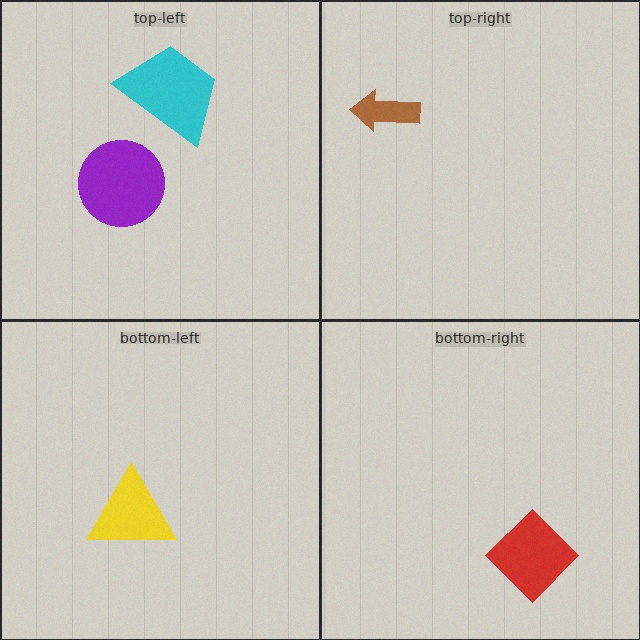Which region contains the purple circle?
The top-left region.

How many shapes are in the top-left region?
2.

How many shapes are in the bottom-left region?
1.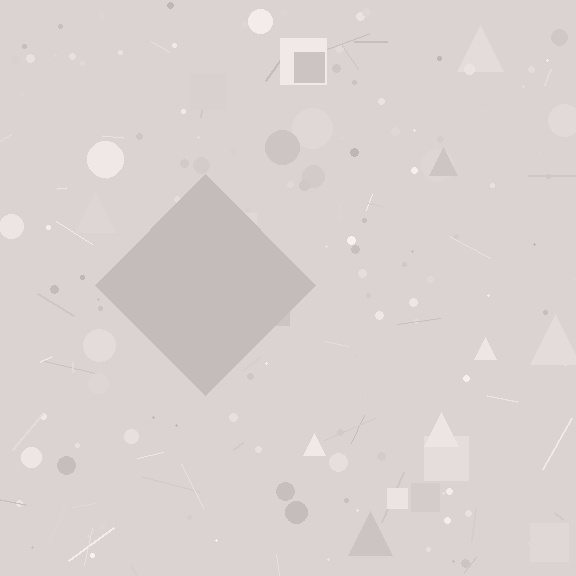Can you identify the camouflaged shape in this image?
The camouflaged shape is a diamond.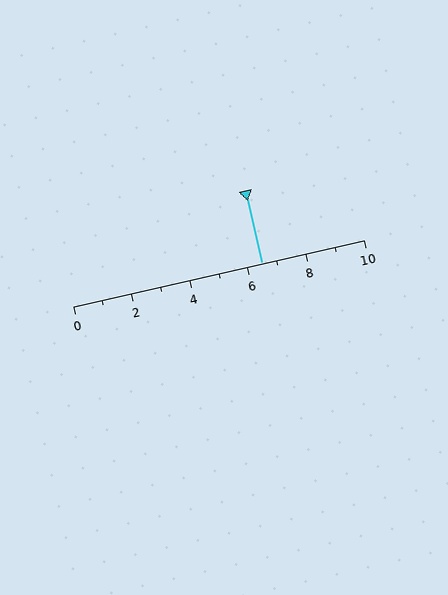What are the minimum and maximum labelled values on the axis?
The axis runs from 0 to 10.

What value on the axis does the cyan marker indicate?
The marker indicates approximately 6.5.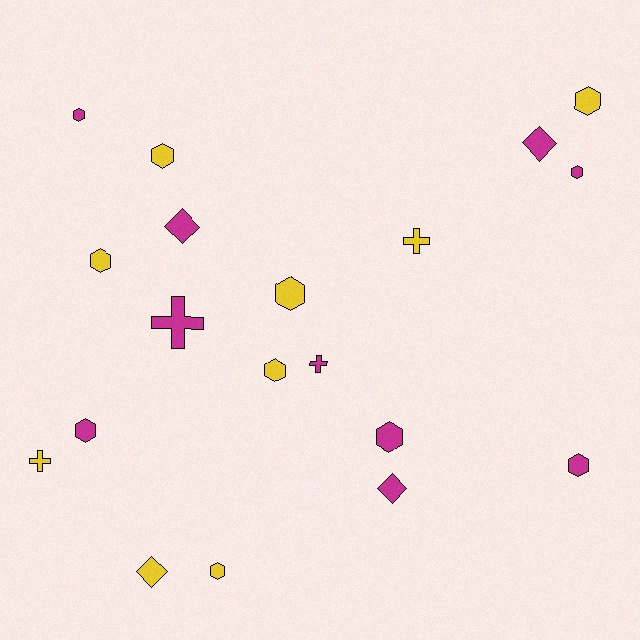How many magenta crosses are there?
There are 2 magenta crosses.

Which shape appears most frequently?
Hexagon, with 11 objects.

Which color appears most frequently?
Magenta, with 10 objects.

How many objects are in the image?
There are 19 objects.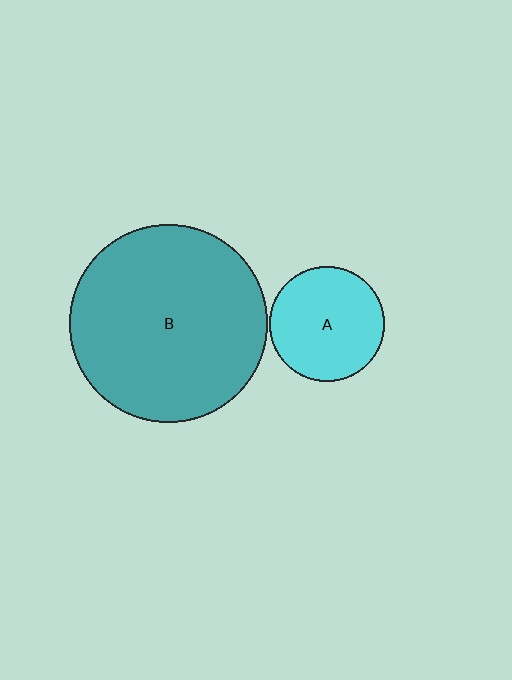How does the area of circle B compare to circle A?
Approximately 3.0 times.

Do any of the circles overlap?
No, none of the circles overlap.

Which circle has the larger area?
Circle B (teal).